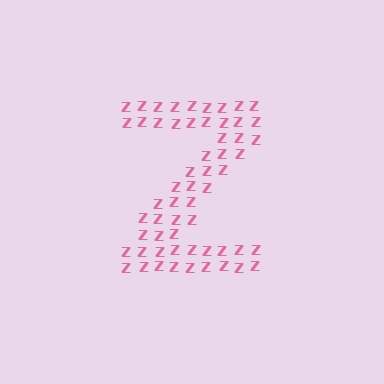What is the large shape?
The large shape is the letter Z.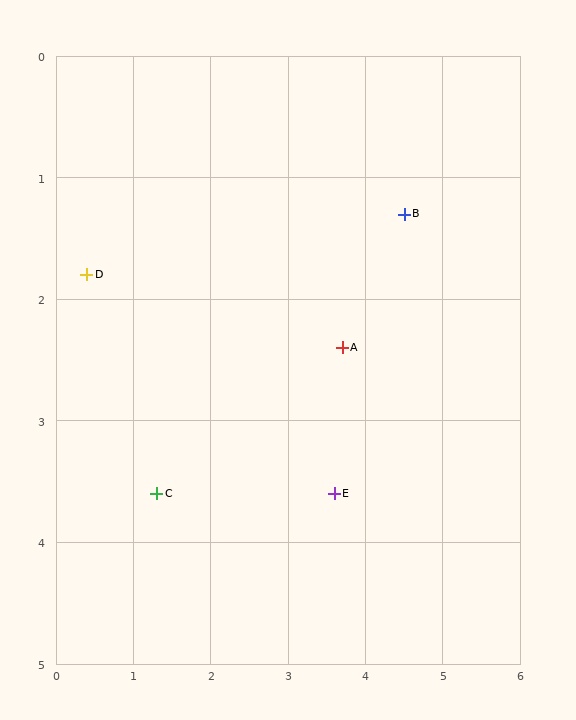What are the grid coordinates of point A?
Point A is at approximately (3.7, 2.4).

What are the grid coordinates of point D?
Point D is at approximately (0.4, 1.8).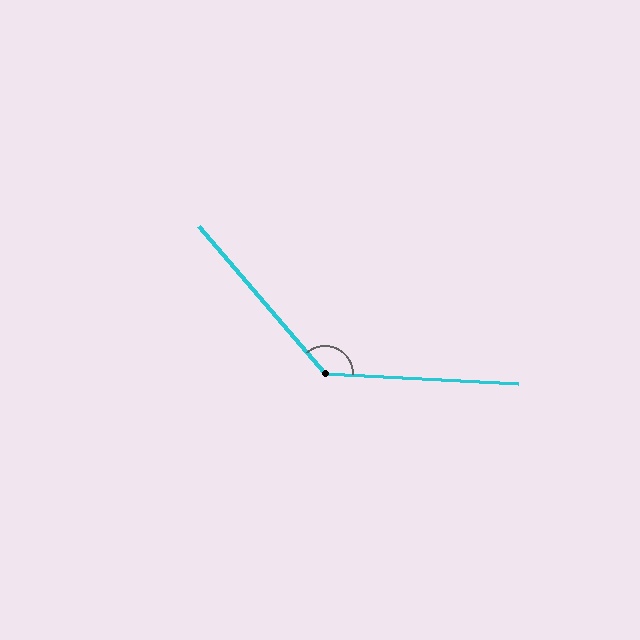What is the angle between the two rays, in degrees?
Approximately 133 degrees.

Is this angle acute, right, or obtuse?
It is obtuse.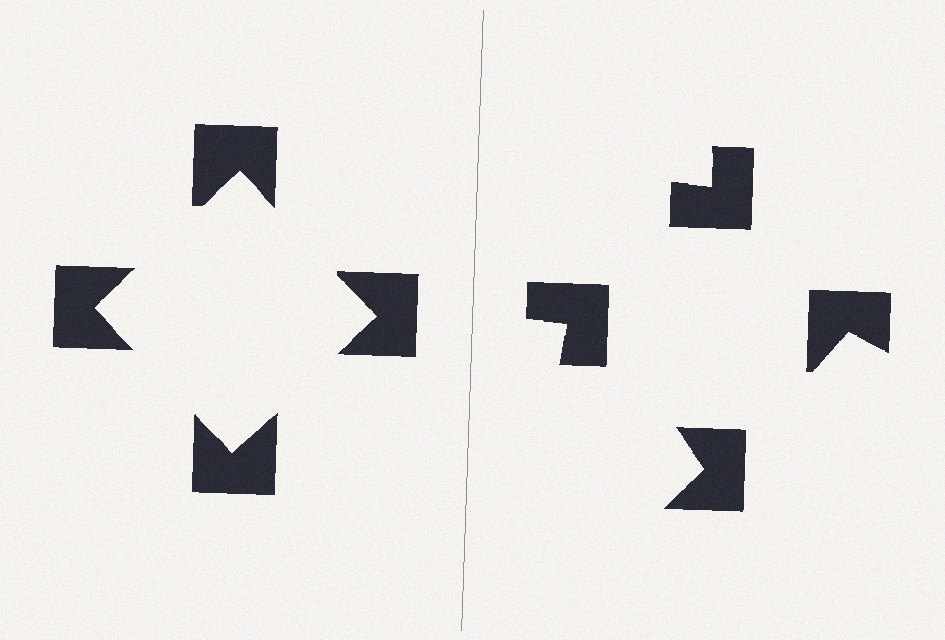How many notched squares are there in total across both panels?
8 — 4 on each side.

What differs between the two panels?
The notched squares are positioned identically on both sides; only the wedge orientations differ. On the left they align to a square; on the right they are misaligned.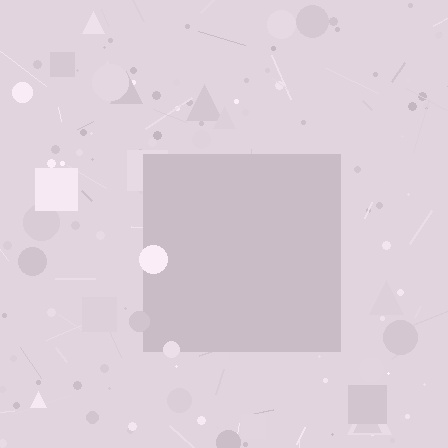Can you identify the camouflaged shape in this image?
The camouflaged shape is a square.